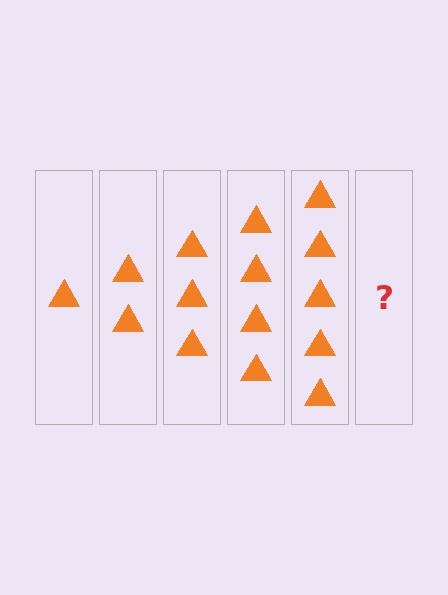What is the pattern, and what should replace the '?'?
The pattern is that each step adds one more triangle. The '?' should be 6 triangles.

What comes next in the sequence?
The next element should be 6 triangles.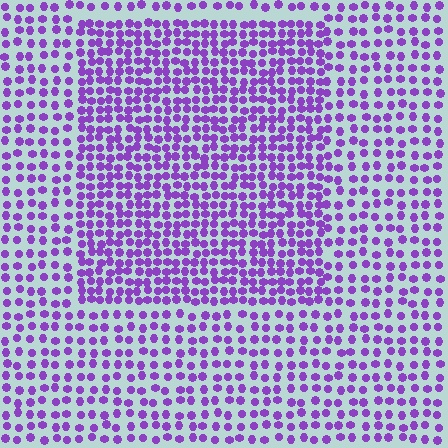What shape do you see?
I see a rectangle.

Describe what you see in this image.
The image contains small purple elements arranged at two different densities. A rectangle-shaped region is visible where the elements are more densely packed than the surrounding area.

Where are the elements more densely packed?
The elements are more densely packed inside the rectangle boundary.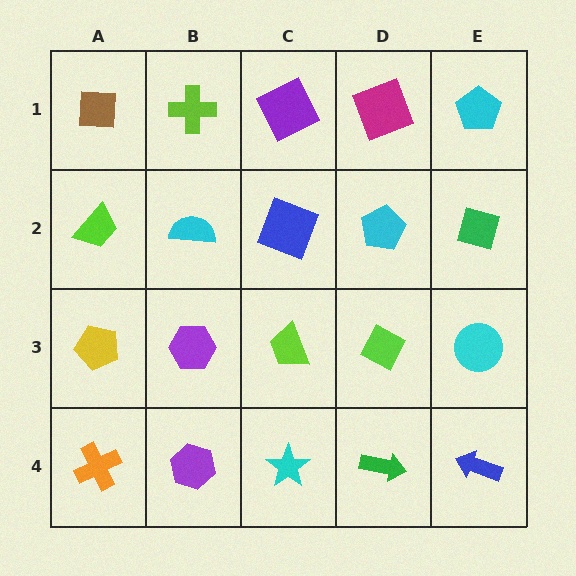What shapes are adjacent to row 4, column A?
A yellow pentagon (row 3, column A), a purple hexagon (row 4, column B).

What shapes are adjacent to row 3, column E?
A green diamond (row 2, column E), a blue arrow (row 4, column E), a lime diamond (row 3, column D).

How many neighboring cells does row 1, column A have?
2.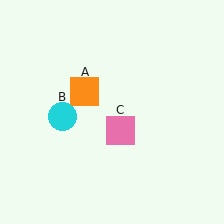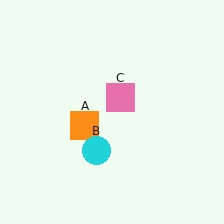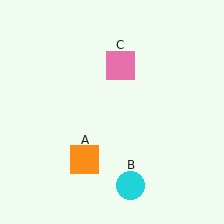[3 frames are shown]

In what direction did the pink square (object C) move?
The pink square (object C) moved up.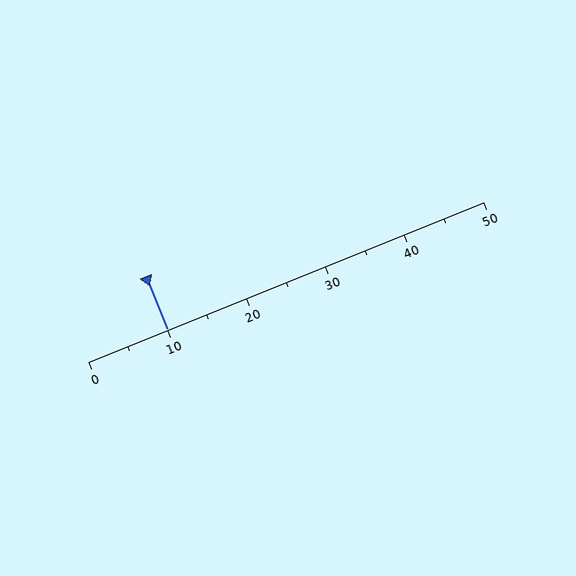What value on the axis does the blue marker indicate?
The marker indicates approximately 10.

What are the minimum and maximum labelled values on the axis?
The axis runs from 0 to 50.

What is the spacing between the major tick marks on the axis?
The major ticks are spaced 10 apart.